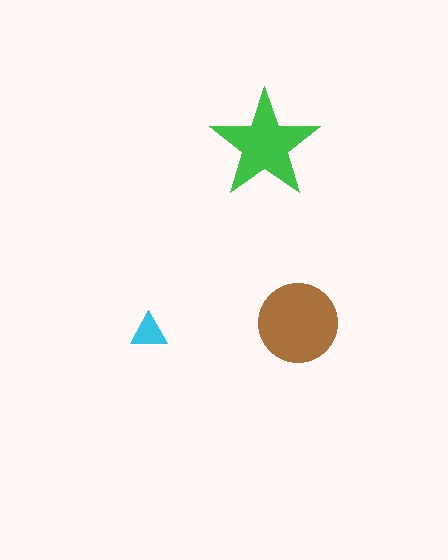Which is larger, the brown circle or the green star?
The brown circle.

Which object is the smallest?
The cyan triangle.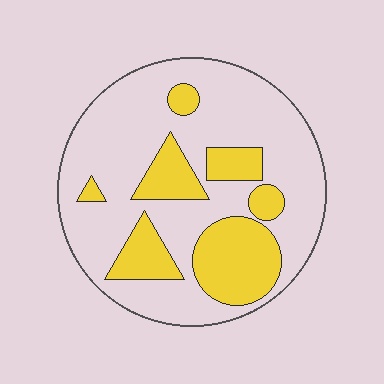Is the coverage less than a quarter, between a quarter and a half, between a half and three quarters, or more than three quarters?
Between a quarter and a half.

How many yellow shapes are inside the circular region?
7.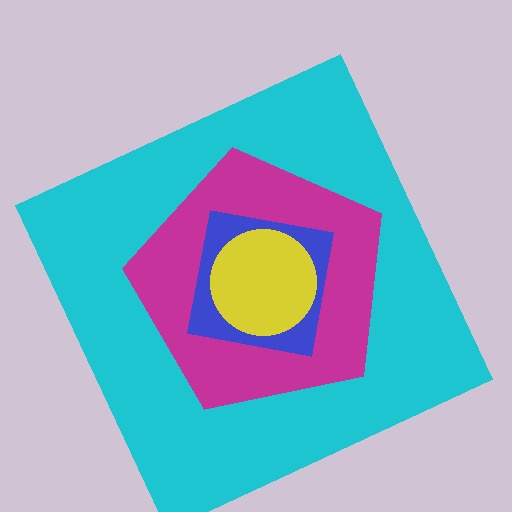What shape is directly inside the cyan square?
The magenta pentagon.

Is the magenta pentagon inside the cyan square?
Yes.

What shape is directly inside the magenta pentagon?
The blue square.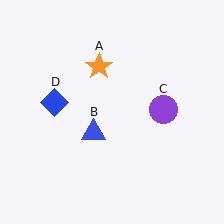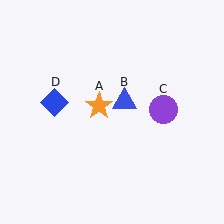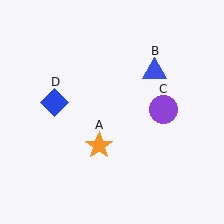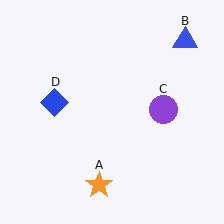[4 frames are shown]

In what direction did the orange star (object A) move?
The orange star (object A) moved down.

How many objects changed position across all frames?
2 objects changed position: orange star (object A), blue triangle (object B).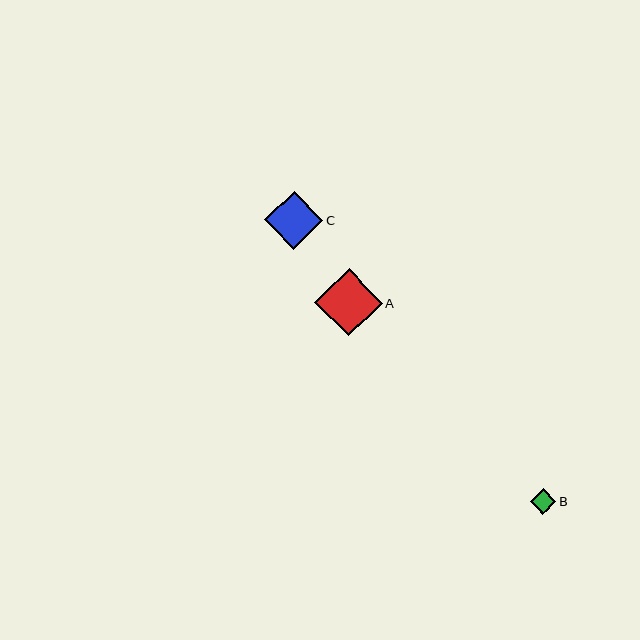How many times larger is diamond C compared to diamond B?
Diamond C is approximately 2.3 times the size of diamond B.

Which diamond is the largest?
Diamond A is the largest with a size of approximately 67 pixels.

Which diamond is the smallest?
Diamond B is the smallest with a size of approximately 25 pixels.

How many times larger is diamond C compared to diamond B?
Diamond C is approximately 2.3 times the size of diamond B.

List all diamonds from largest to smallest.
From largest to smallest: A, C, B.